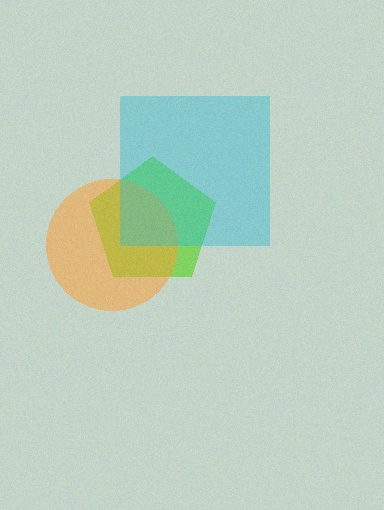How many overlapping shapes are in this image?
There are 3 overlapping shapes in the image.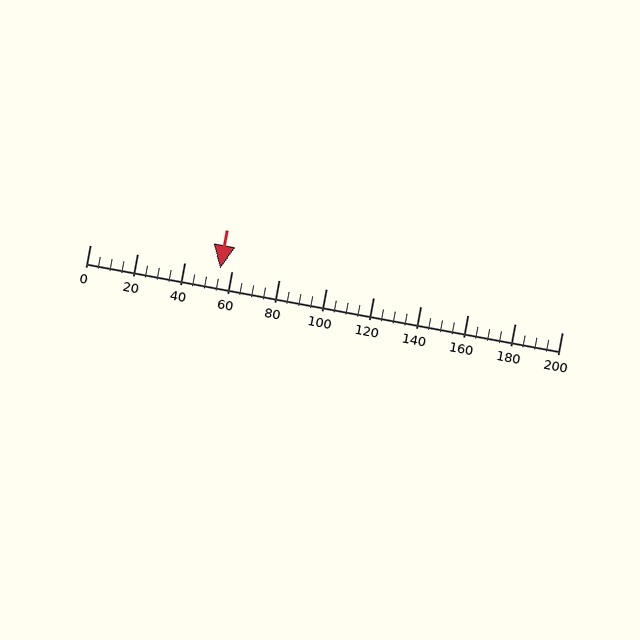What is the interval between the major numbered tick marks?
The major tick marks are spaced 20 units apart.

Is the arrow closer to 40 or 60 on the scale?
The arrow is closer to 60.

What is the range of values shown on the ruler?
The ruler shows values from 0 to 200.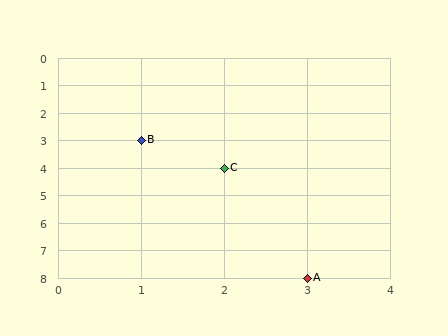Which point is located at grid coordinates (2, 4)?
Point C is at (2, 4).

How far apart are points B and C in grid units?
Points B and C are 1 column and 1 row apart (about 1.4 grid units diagonally).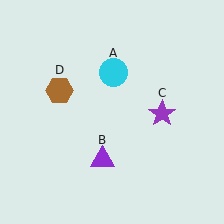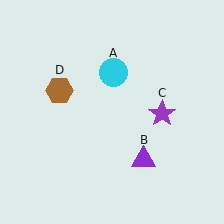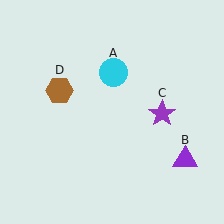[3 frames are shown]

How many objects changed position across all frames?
1 object changed position: purple triangle (object B).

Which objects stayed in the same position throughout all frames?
Cyan circle (object A) and purple star (object C) and brown hexagon (object D) remained stationary.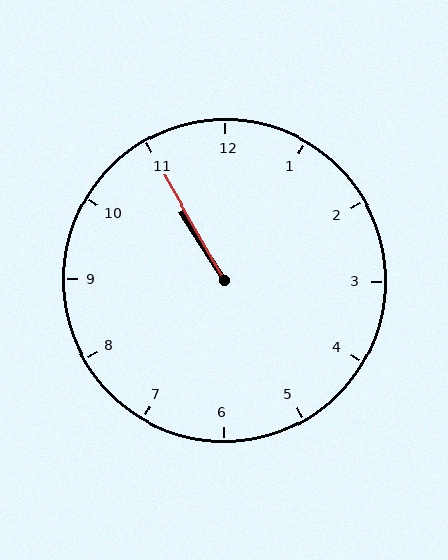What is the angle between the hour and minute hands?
Approximately 2 degrees.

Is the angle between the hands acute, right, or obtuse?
It is acute.